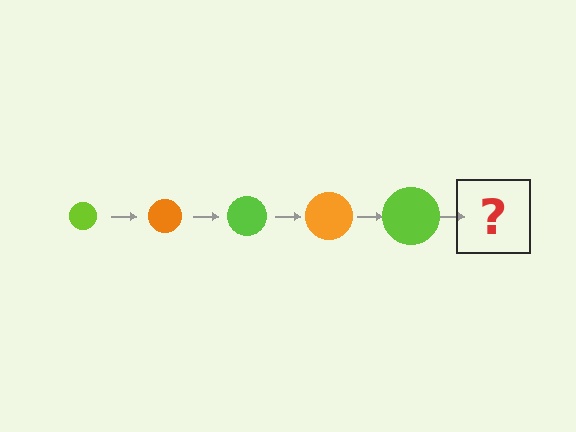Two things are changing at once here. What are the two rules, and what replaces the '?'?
The two rules are that the circle grows larger each step and the color cycles through lime and orange. The '?' should be an orange circle, larger than the previous one.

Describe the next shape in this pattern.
It should be an orange circle, larger than the previous one.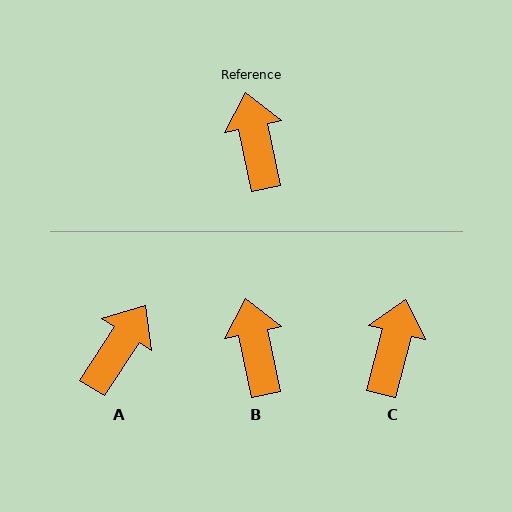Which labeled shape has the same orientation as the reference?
B.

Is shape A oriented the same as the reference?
No, it is off by about 45 degrees.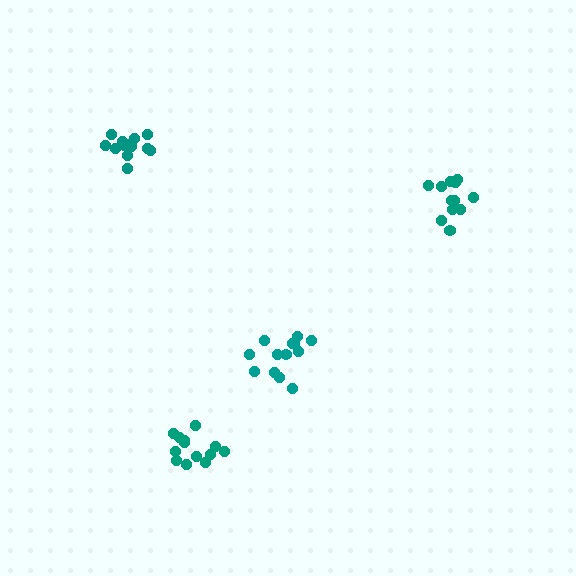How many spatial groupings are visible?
There are 4 spatial groupings.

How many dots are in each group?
Group 1: 13 dots, Group 2: 13 dots, Group 3: 15 dots, Group 4: 12 dots (53 total).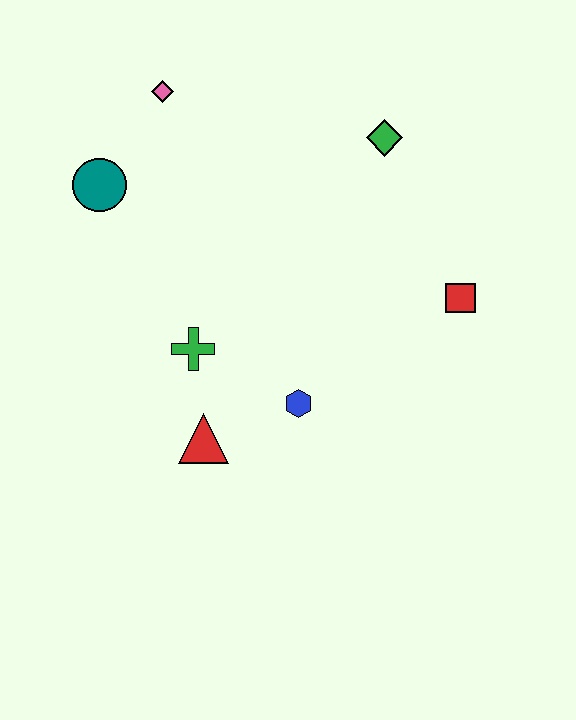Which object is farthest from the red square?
The teal circle is farthest from the red square.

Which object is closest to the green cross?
The red triangle is closest to the green cross.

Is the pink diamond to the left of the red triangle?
Yes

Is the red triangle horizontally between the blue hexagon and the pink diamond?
Yes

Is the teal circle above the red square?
Yes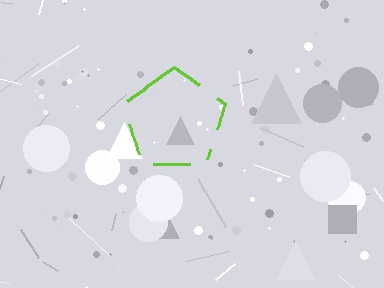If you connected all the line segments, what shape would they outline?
They would outline a pentagon.